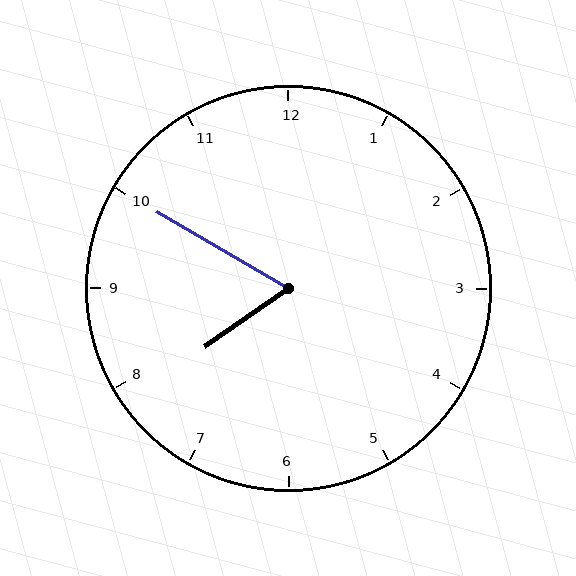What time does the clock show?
7:50.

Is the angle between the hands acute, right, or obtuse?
It is acute.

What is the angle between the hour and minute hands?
Approximately 65 degrees.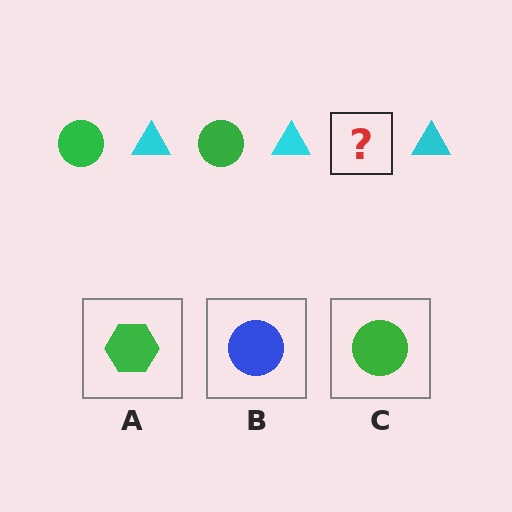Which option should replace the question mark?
Option C.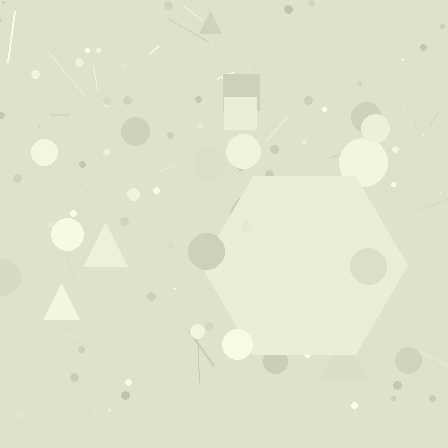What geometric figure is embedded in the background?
A hexagon is embedded in the background.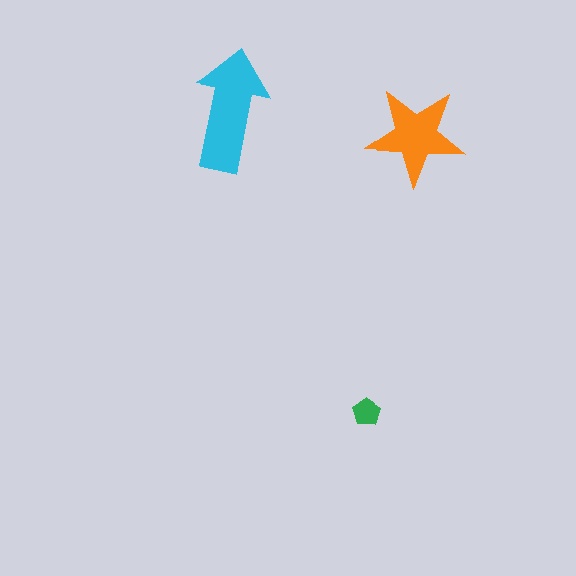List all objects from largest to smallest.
The cyan arrow, the orange star, the green pentagon.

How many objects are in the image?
There are 3 objects in the image.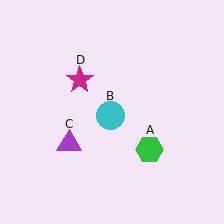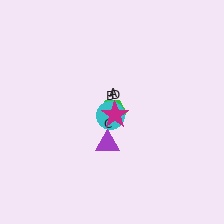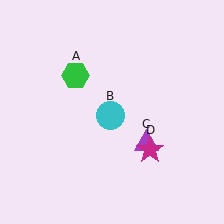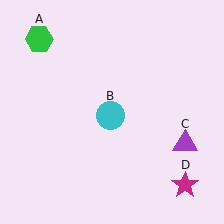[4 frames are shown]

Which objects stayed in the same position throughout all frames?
Cyan circle (object B) remained stationary.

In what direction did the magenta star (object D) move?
The magenta star (object D) moved down and to the right.